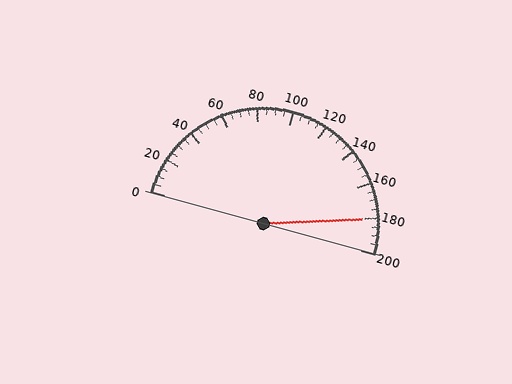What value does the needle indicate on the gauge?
The needle indicates approximately 180.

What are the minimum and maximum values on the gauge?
The gauge ranges from 0 to 200.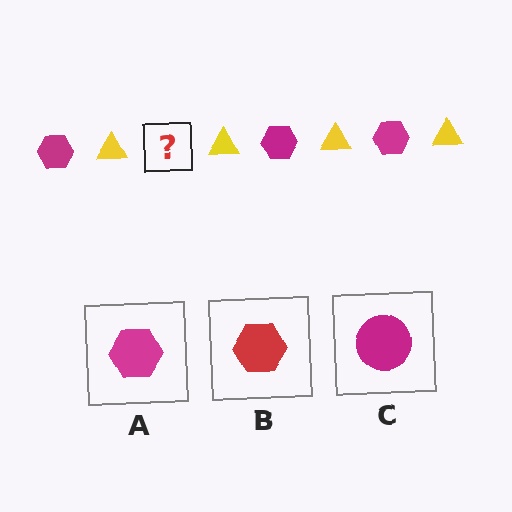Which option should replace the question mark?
Option A.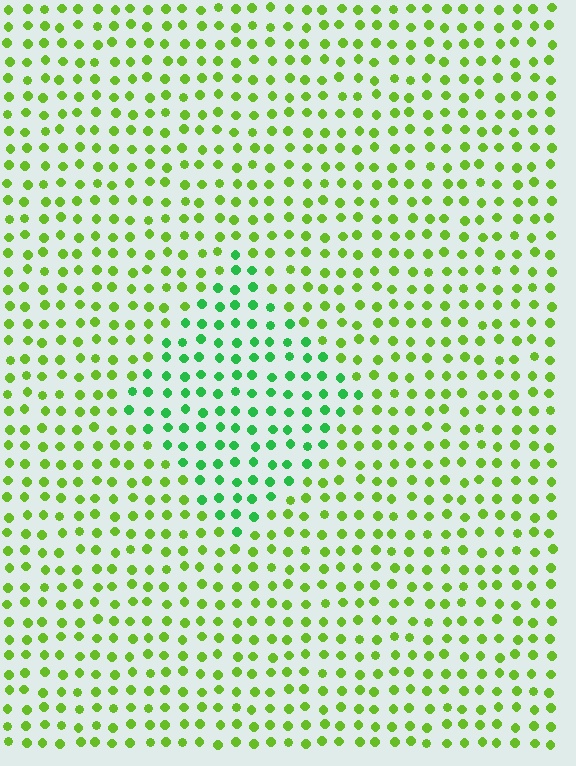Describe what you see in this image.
The image is filled with small lime elements in a uniform arrangement. A diamond-shaped region is visible where the elements are tinted to a slightly different hue, forming a subtle color boundary.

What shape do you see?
I see a diamond.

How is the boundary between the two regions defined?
The boundary is defined purely by a slight shift in hue (about 39 degrees). Spacing, size, and orientation are identical on both sides.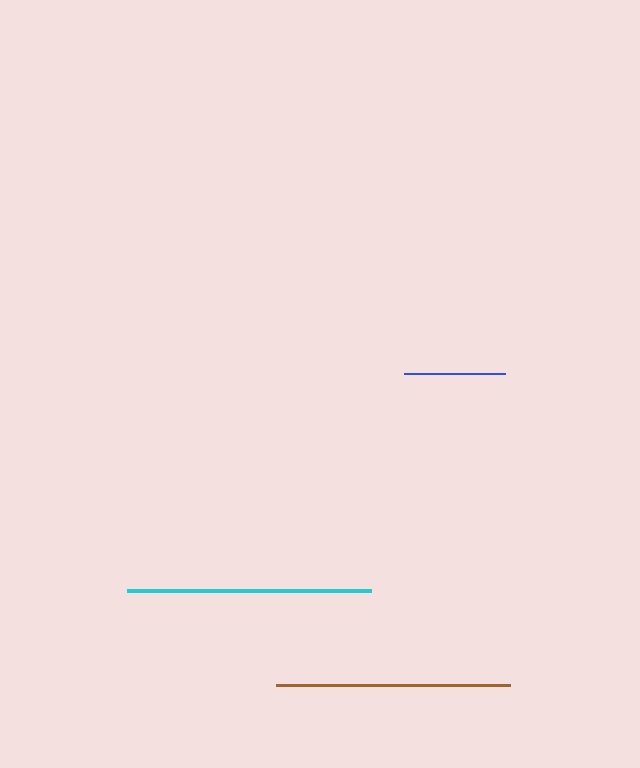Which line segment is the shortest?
The blue line is the shortest at approximately 101 pixels.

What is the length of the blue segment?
The blue segment is approximately 101 pixels long.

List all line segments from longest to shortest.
From longest to shortest: cyan, brown, blue.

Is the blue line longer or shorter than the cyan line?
The cyan line is longer than the blue line.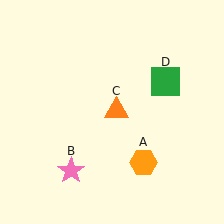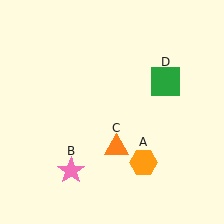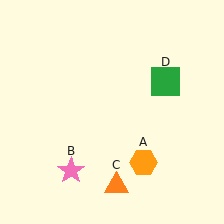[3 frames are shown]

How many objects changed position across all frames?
1 object changed position: orange triangle (object C).